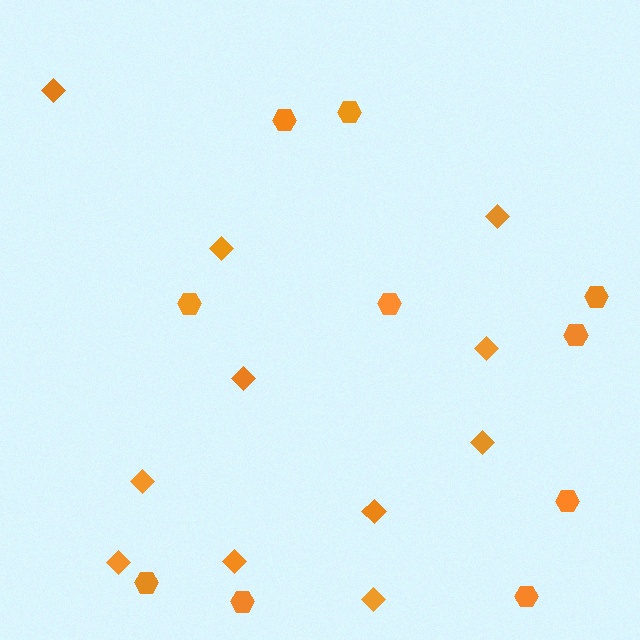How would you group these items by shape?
There are 2 groups: one group of diamonds (11) and one group of hexagons (10).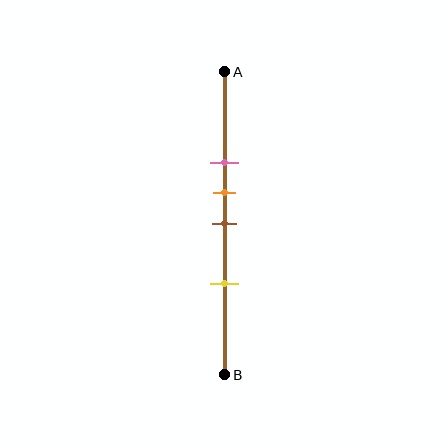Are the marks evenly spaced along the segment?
No, the marks are not evenly spaced.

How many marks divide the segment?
There are 4 marks dividing the segment.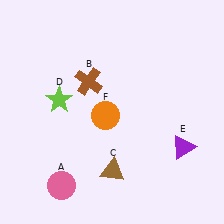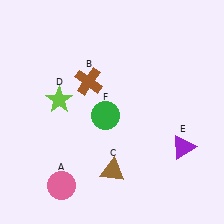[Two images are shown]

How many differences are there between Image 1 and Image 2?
There is 1 difference between the two images.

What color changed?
The circle (F) changed from orange in Image 1 to green in Image 2.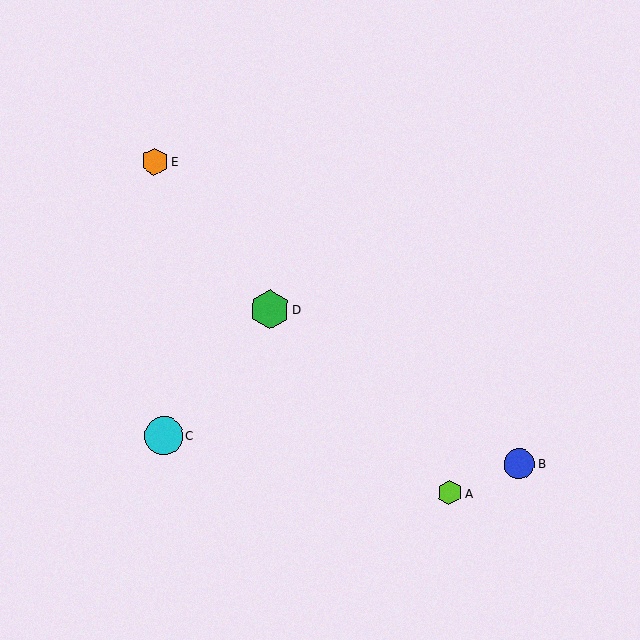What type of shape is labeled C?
Shape C is a cyan circle.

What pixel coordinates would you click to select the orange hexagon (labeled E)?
Click at (155, 161) to select the orange hexagon E.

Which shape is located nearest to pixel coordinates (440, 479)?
The lime hexagon (labeled A) at (450, 493) is nearest to that location.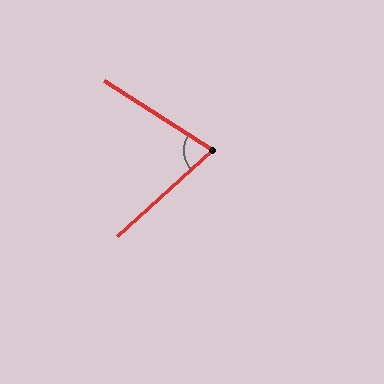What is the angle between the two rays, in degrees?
Approximately 75 degrees.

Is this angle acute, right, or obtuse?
It is acute.